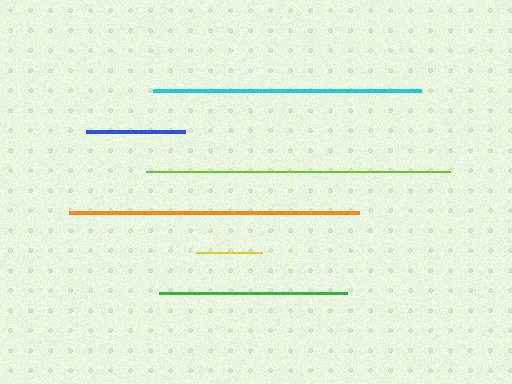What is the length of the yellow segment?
The yellow segment is approximately 65 pixels long.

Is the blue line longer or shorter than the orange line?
The orange line is longer than the blue line.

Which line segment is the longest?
The lime line is the longest at approximately 304 pixels.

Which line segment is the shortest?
The yellow line is the shortest at approximately 65 pixels.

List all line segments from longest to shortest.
From longest to shortest: lime, orange, cyan, green, blue, yellow.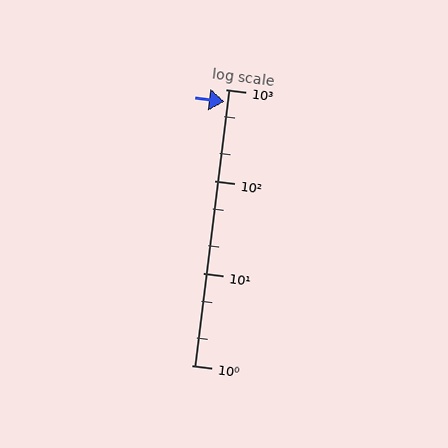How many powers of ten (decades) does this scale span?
The scale spans 3 decades, from 1 to 1000.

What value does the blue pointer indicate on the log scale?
The pointer indicates approximately 740.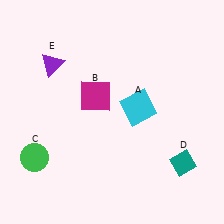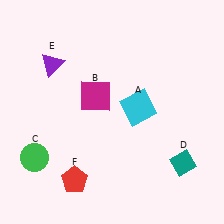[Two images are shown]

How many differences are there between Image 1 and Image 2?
There is 1 difference between the two images.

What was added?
A red pentagon (F) was added in Image 2.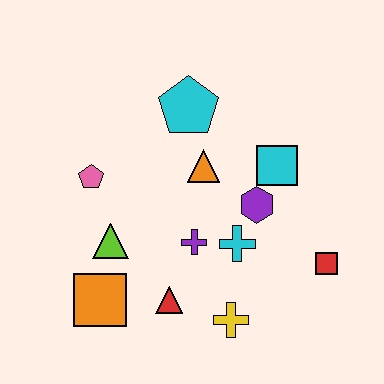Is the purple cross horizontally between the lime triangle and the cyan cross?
Yes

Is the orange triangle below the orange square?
No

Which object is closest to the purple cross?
The cyan cross is closest to the purple cross.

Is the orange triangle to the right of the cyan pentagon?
Yes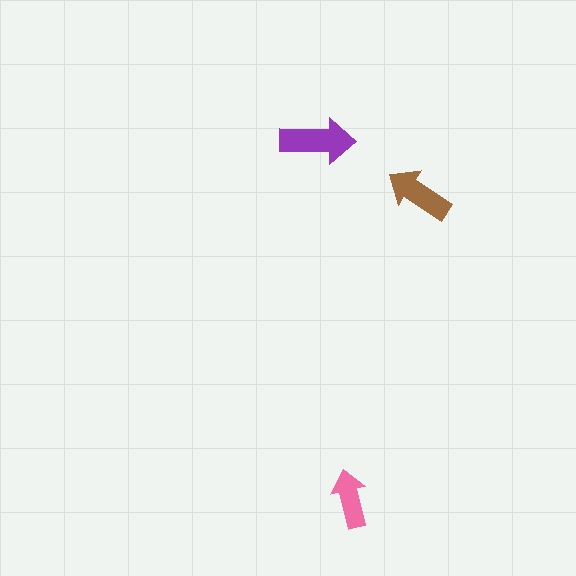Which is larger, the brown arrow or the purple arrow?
The purple one.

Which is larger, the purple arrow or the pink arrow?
The purple one.